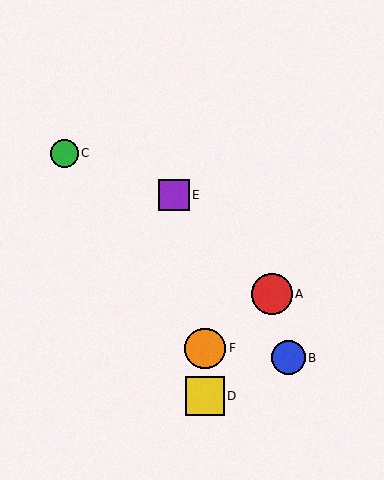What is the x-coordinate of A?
Object A is at x≈272.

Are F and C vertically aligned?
No, F is at x≈205 and C is at x≈64.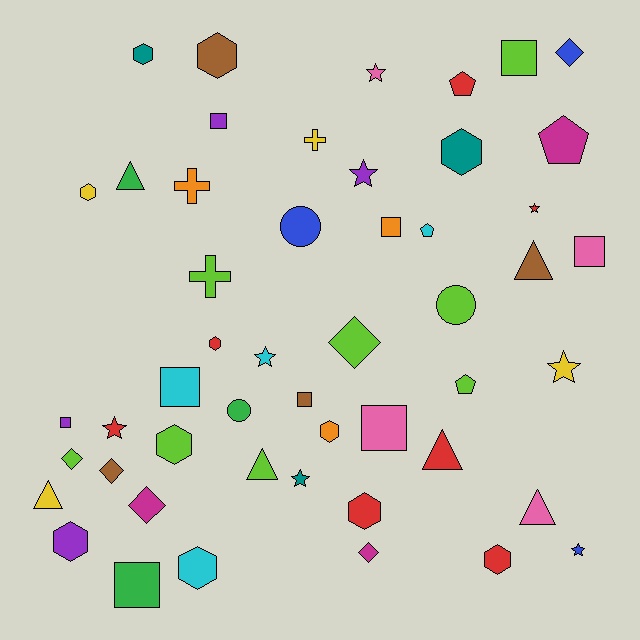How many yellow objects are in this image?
There are 4 yellow objects.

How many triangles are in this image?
There are 6 triangles.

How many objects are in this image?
There are 50 objects.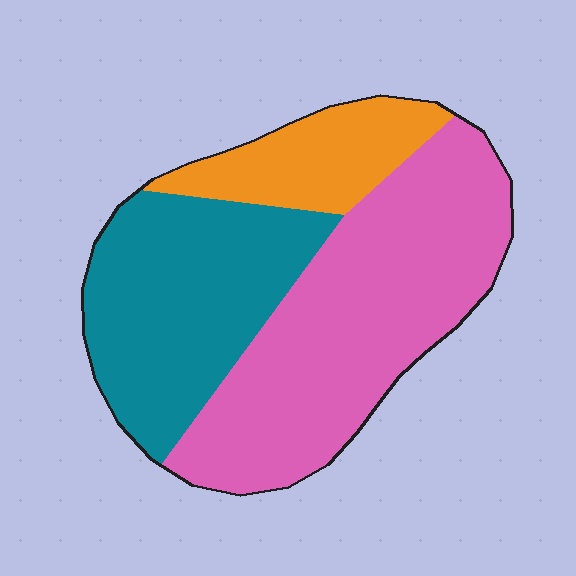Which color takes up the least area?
Orange, at roughly 15%.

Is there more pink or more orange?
Pink.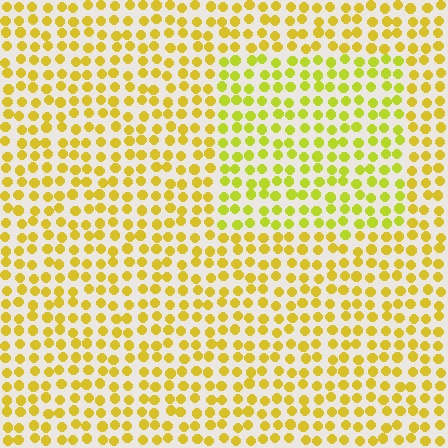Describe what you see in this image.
The image is filled with small yellow elements in a uniform arrangement. A rectangle-shaped region is visible where the elements are tinted to a slightly different hue, forming a subtle color boundary.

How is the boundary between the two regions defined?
The boundary is defined purely by a slight shift in hue (about 20 degrees). Spacing, size, and orientation are identical on both sides.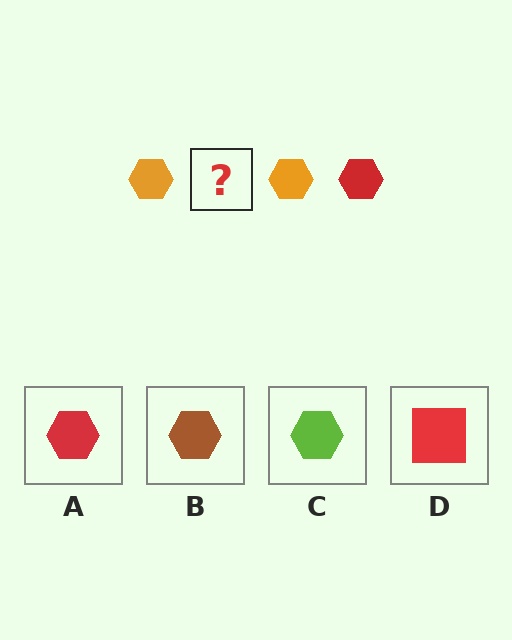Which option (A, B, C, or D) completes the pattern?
A.